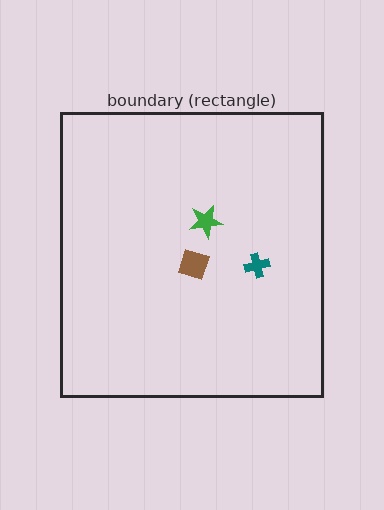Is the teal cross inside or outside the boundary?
Inside.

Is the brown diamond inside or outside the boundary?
Inside.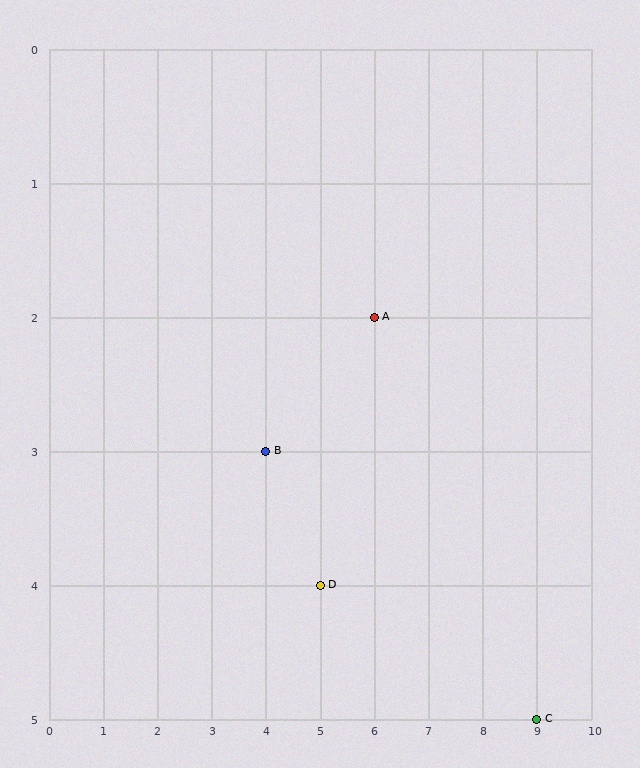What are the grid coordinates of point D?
Point D is at grid coordinates (5, 4).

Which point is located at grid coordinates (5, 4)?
Point D is at (5, 4).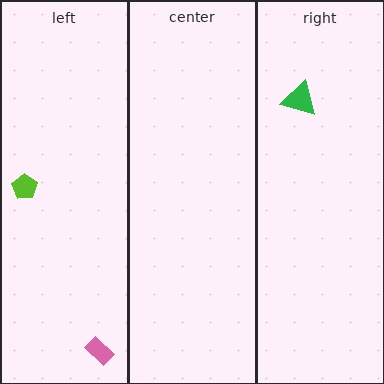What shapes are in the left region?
The pink rectangle, the lime pentagon.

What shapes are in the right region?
The green triangle.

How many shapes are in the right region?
1.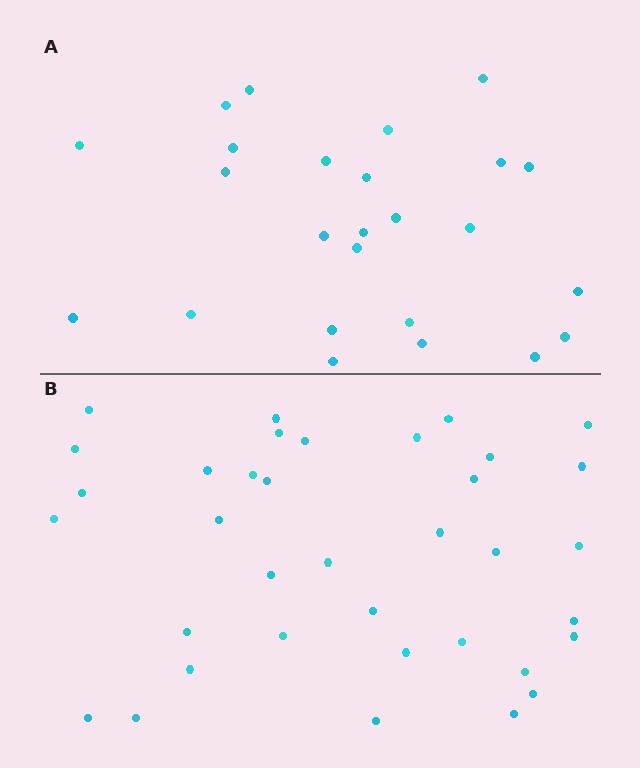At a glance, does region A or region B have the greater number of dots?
Region B (the bottom region) has more dots.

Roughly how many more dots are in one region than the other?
Region B has roughly 12 or so more dots than region A.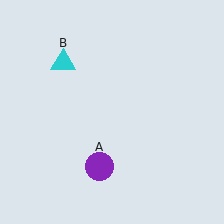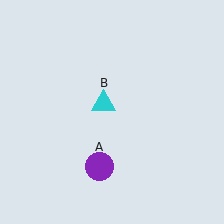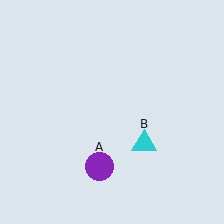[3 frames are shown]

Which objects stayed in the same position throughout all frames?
Purple circle (object A) remained stationary.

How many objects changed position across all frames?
1 object changed position: cyan triangle (object B).